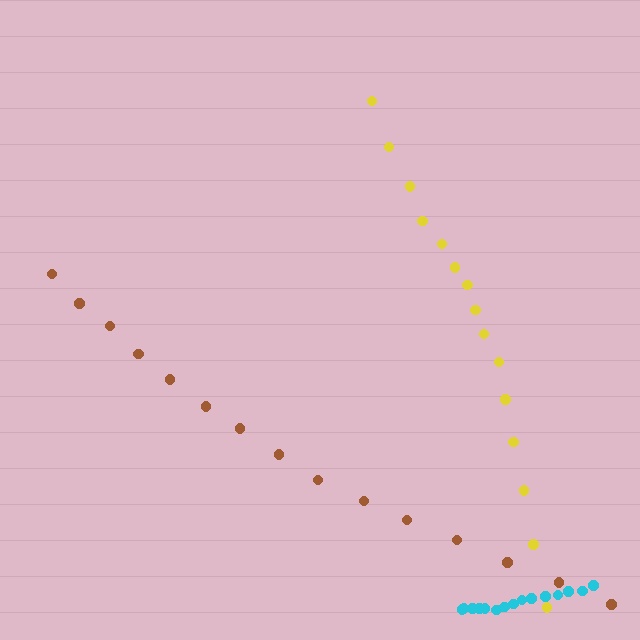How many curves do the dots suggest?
There are 3 distinct paths.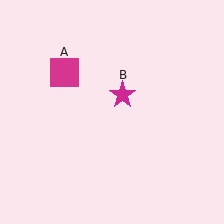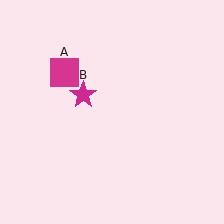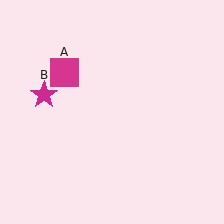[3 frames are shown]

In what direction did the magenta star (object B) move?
The magenta star (object B) moved left.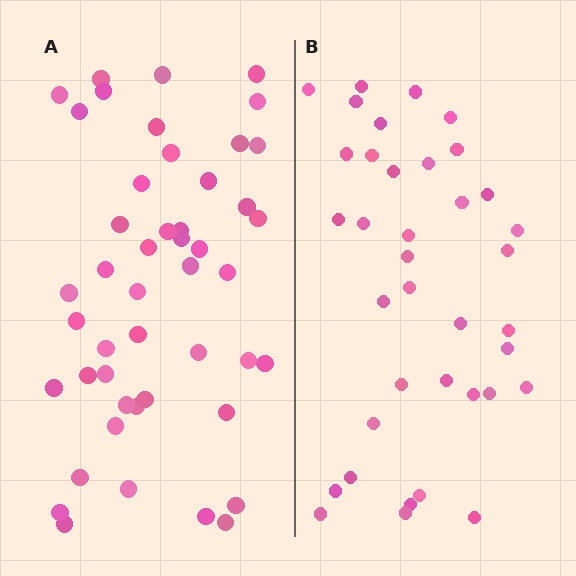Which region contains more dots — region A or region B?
Region A (the left region) has more dots.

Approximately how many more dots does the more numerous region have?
Region A has roughly 10 or so more dots than region B.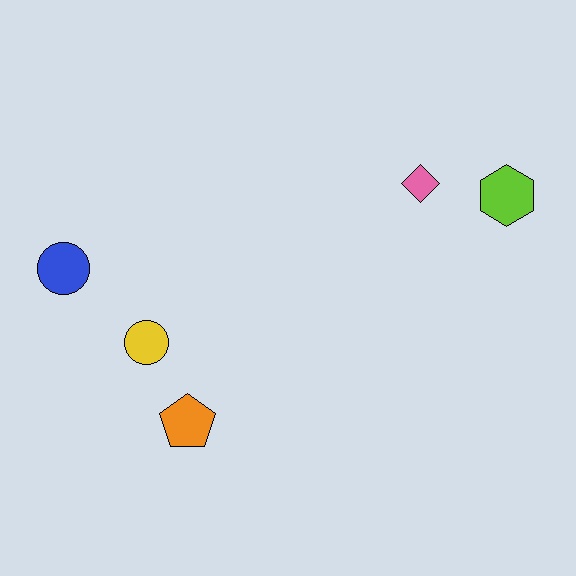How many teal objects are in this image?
There are no teal objects.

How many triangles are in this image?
There are no triangles.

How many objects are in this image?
There are 5 objects.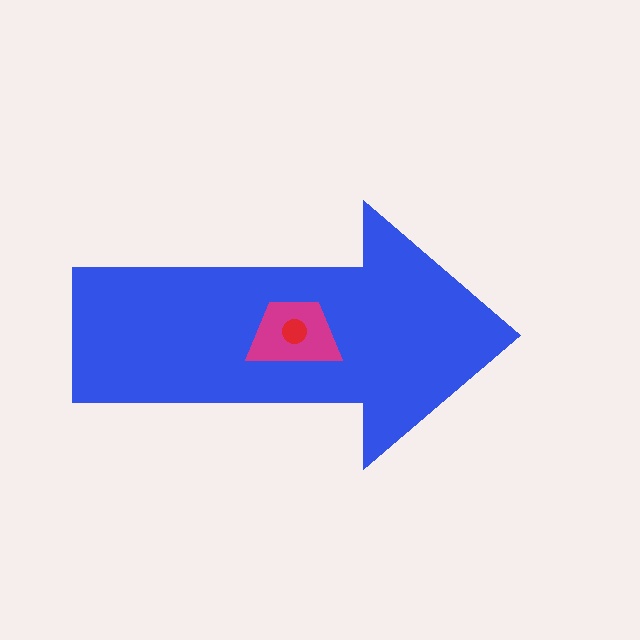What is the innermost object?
The red circle.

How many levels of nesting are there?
3.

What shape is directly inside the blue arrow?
The magenta trapezoid.